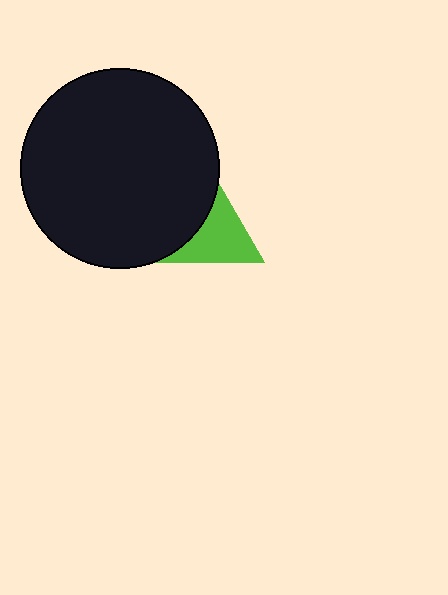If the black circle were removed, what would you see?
You would see the complete lime triangle.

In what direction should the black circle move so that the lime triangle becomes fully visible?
The black circle should move left. That is the shortest direction to clear the overlap and leave the lime triangle fully visible.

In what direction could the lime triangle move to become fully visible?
The lime triangle could move right. That would shift it out from behind the black circle entirely.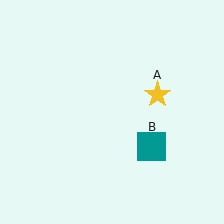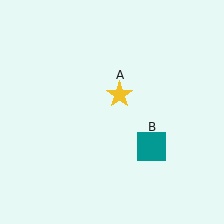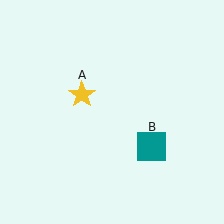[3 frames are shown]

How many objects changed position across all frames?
1 object changed position: yellow star (object A).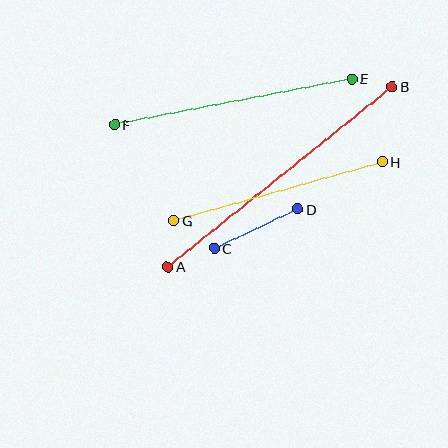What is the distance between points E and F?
The distance is approximately 242 pixels.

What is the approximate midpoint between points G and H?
The midpoint is at approximately (278, 191) pixels.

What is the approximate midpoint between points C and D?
The midpoint is at approximately (256, 229) pixels.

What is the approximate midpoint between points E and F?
The midpoint is at approximately (233, 102) pixels.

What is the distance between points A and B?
The distance is approximately 287 pixels.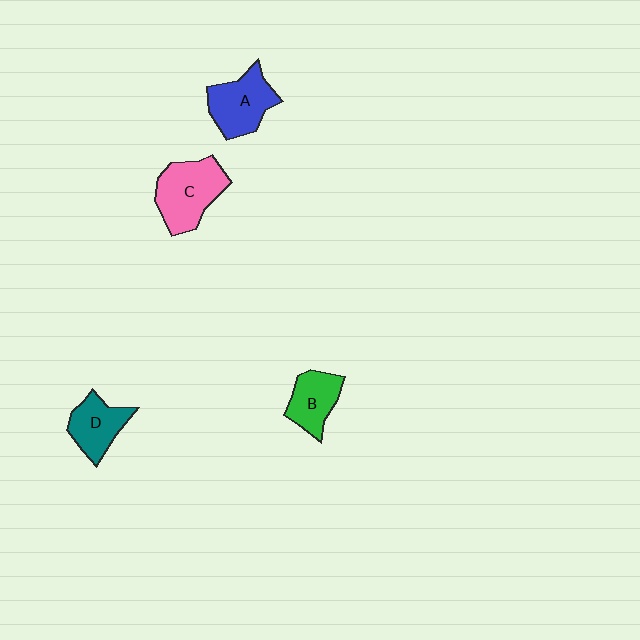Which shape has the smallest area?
Shape B (green).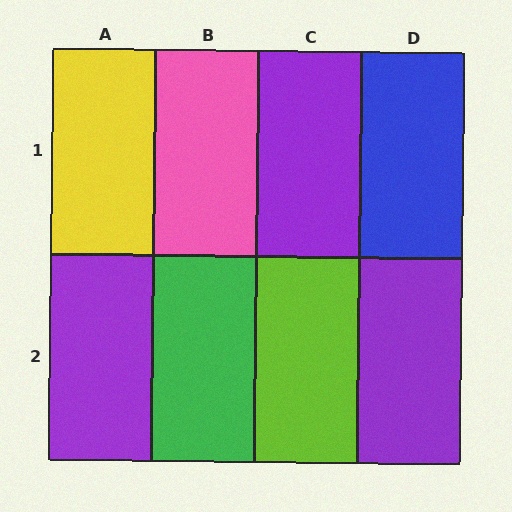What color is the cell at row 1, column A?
Yellow.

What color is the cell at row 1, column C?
Purple.